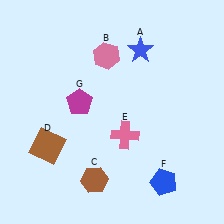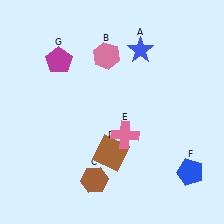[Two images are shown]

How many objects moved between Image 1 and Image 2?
3 objects moved between the two images.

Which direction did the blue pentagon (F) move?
The blue pentagon (F) moved right.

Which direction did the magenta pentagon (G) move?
The magenta pentagon (G) moved up.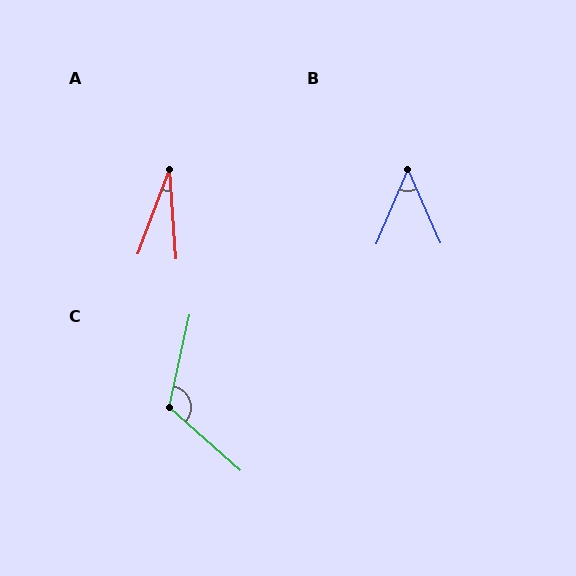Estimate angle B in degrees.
Approximately 47 degrees.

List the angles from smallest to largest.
A (25°), B (47°), C (119°).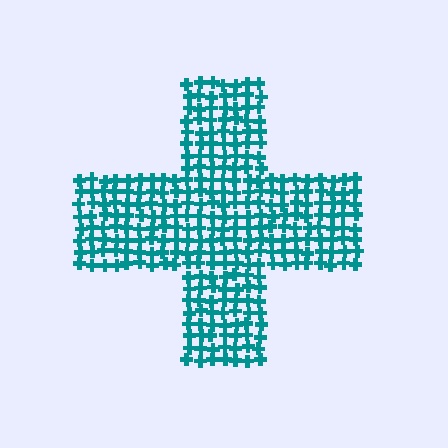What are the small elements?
The small elements are crosses.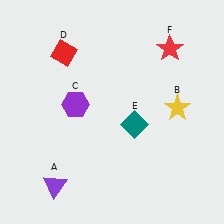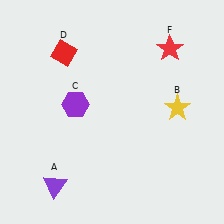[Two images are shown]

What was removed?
The teal diamond (E) was removed in Image 2.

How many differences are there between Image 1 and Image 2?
There is 1 difference between the two images.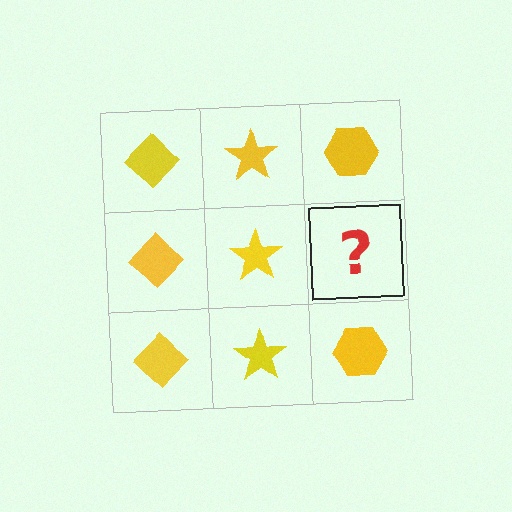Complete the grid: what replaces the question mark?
The question mark should be replaced with a yellow hexagon.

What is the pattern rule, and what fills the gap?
The rule is that each column has a consistent shape. The gap should be filled with a yellow hexagon.